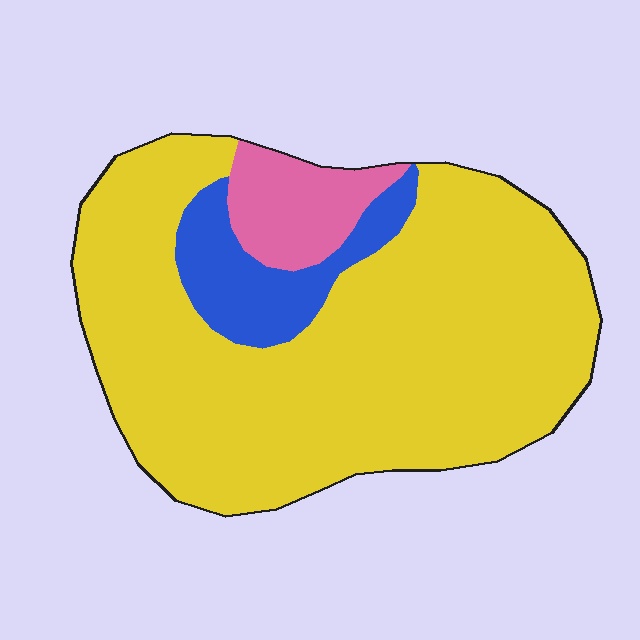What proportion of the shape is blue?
Blue covers 12% of the shape.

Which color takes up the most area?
Yellow, at roughly 80%.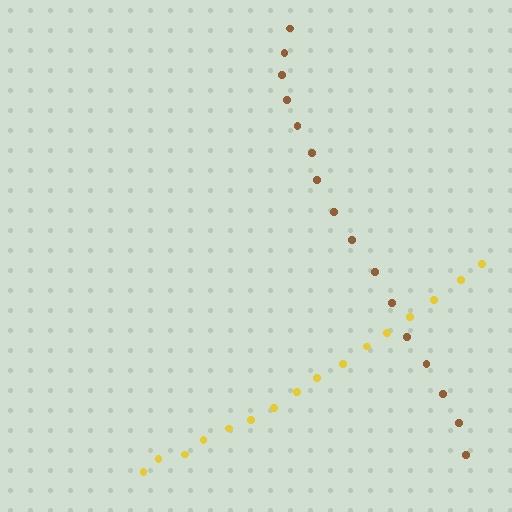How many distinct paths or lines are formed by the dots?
There are 2 distinct paths.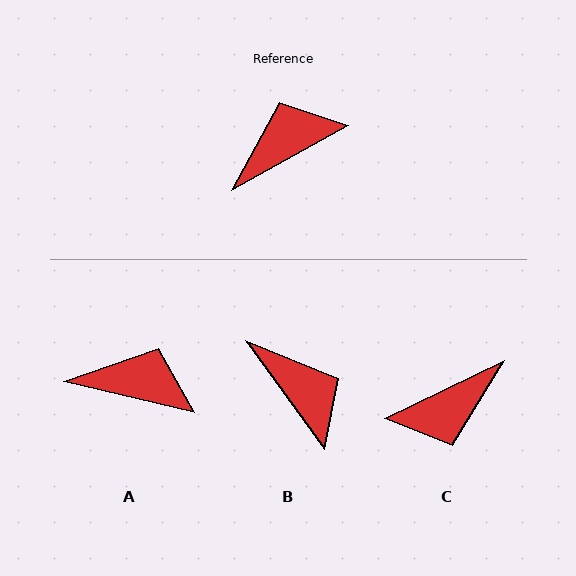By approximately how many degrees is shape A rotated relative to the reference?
Approximately 43 degrees clockwise.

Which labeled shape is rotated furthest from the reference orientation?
C, about 177 degrees away.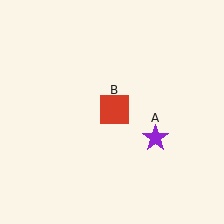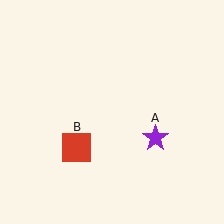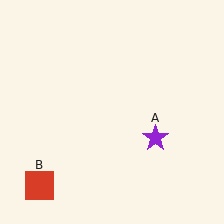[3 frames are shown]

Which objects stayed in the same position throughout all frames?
Purple star (object A) remained stationary.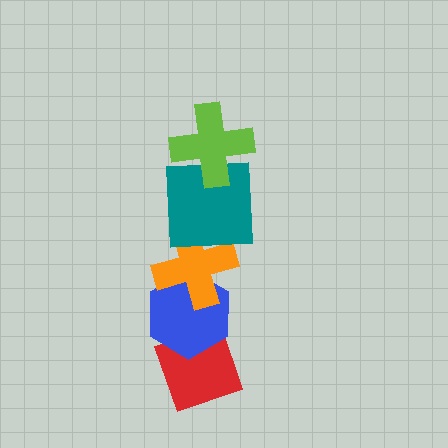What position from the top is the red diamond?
The red diamond is 5th from the top.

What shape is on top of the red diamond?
The blue hexagon is on top of the red diamond.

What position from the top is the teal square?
The teal square is 2nd from the top.